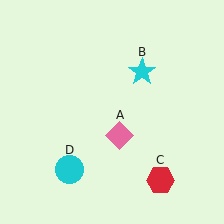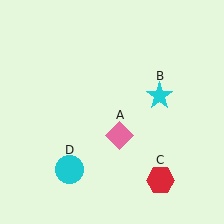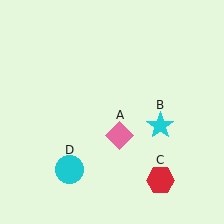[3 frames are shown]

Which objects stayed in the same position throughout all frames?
Pink diamond (object A) and red hexagon (object C) and cyan circle (object D) remained stationary.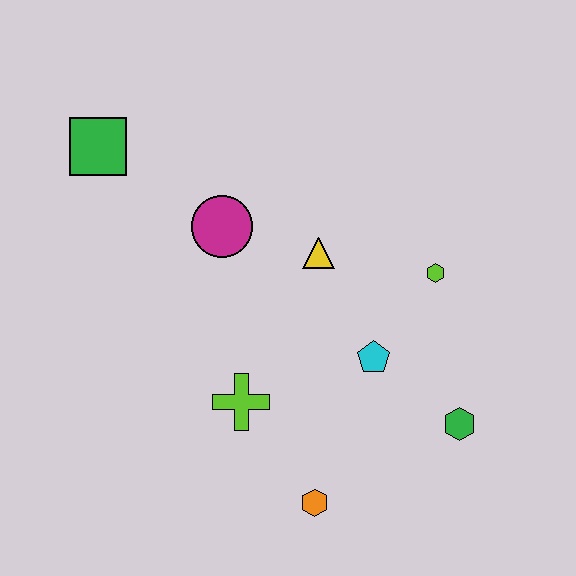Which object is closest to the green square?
The magenta circle is closest to the green square.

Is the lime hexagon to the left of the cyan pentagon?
No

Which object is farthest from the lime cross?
The green square is farthest from the lime cross.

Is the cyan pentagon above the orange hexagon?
Yes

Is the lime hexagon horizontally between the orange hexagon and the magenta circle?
No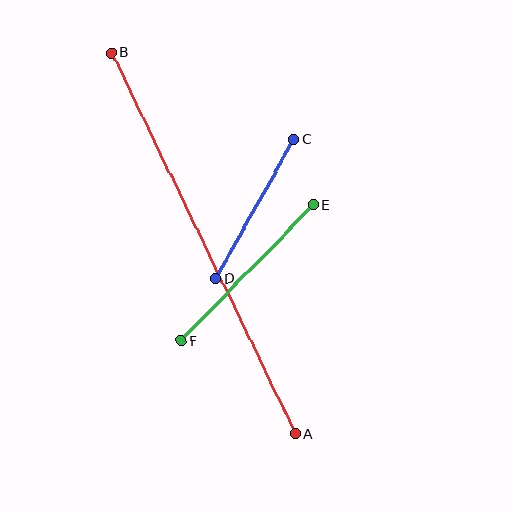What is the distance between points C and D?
The distance is approximately 159 pixels.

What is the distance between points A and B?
The distance is approximately 423 pixels.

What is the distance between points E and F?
The distance is approximately 190 pixels.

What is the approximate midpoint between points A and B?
The midpoint is at approximately (204, 243) pixels.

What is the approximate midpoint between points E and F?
The midpoint is at approximately (247, 273) pixels.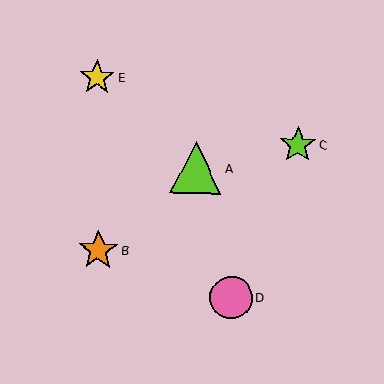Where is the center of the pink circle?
The center of the pink circle is at (231, 298).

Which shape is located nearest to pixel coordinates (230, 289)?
The pink circle (labeled D) at (231, 298) is nearest to that location.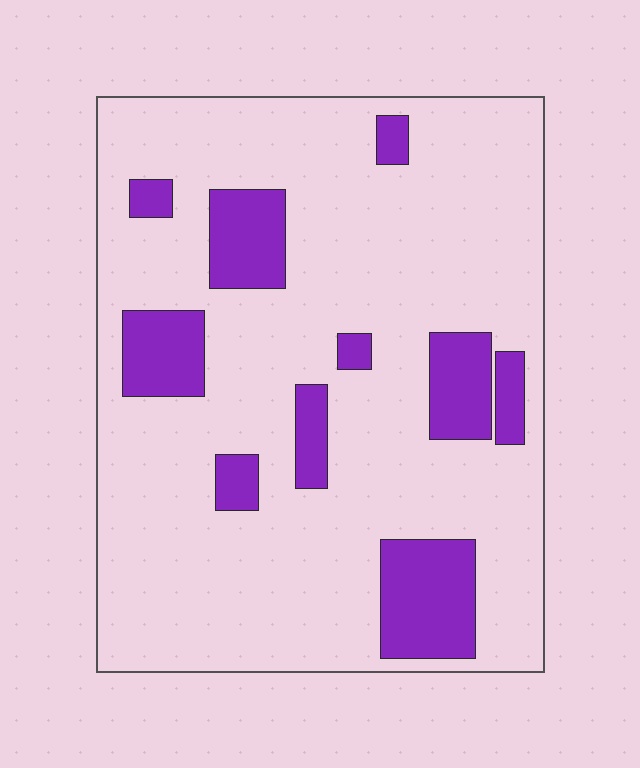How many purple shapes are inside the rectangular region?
10.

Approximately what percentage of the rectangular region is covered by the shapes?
Approximately 20%.